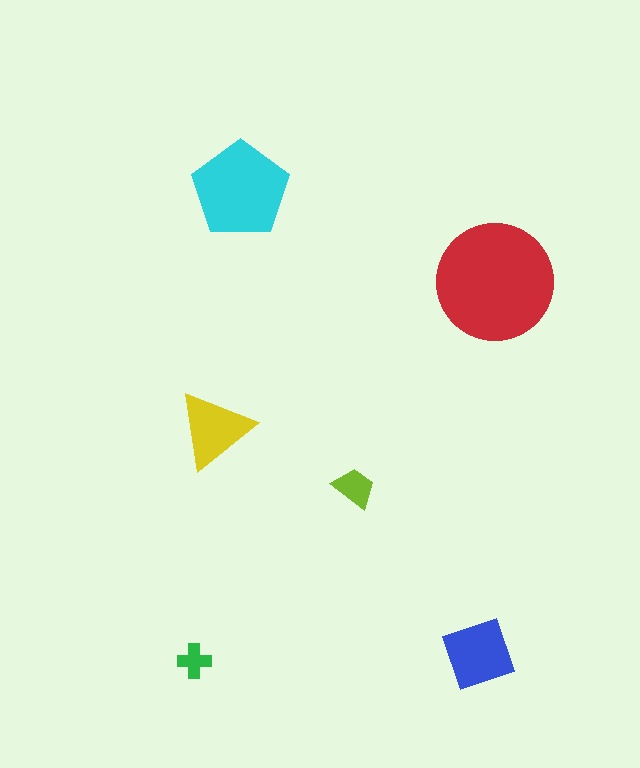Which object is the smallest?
The green cross.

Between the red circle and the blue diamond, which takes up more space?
The red circle.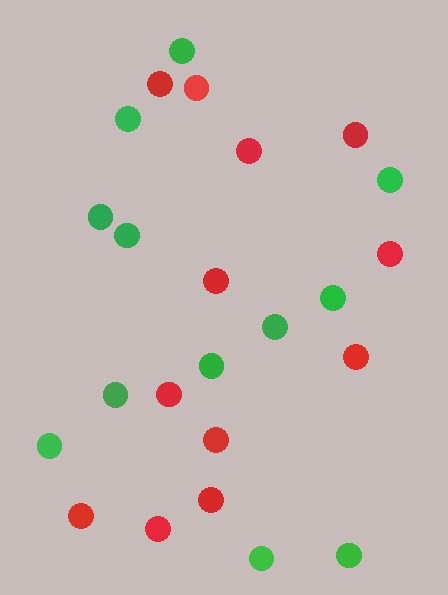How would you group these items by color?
There are 2 groups: one group of red circles (12) and one group of green circles (12).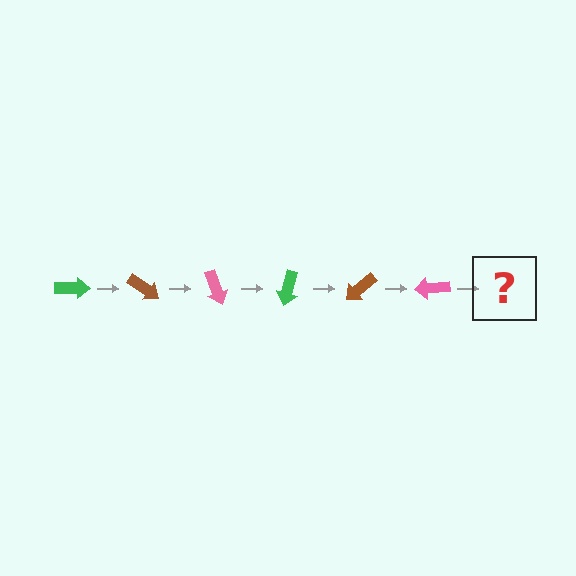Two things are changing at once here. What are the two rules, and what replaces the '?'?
The two rules are that it rotates 35 degrees each step and the color cycles through green, brown, and pink. The '?' should be a green arrow, rotated 210 degrees from the start.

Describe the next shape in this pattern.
It should be a green arrow, rotated 210 degrees from the start.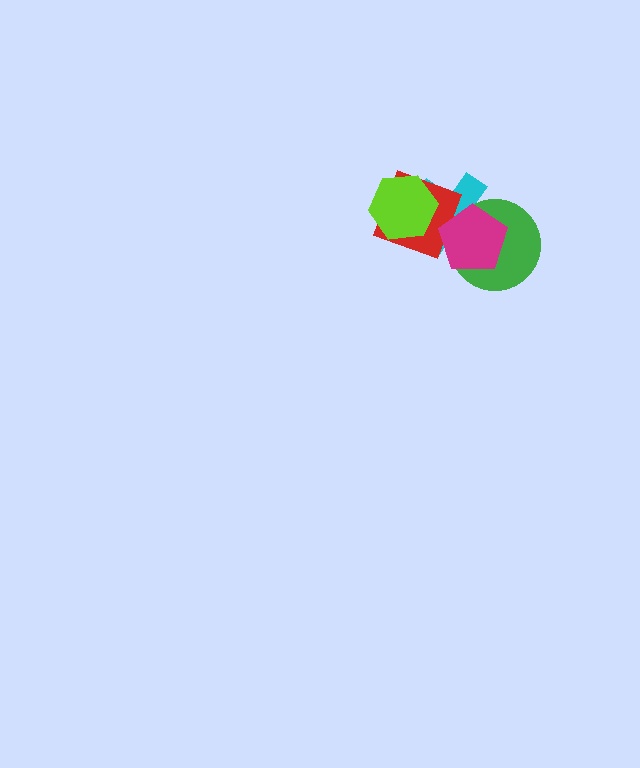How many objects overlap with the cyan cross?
4 objects overlap with the cyan cross.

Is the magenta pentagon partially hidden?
No, no other shape covers it.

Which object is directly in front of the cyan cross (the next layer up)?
The green circle is directly in front of the cyan cross.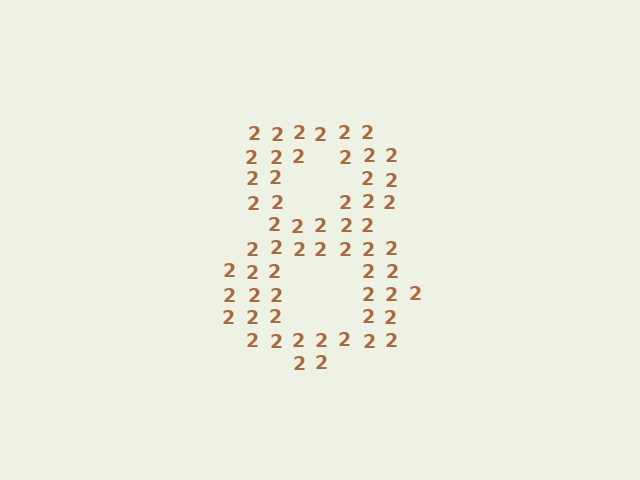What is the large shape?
The large shape is the digit 8.